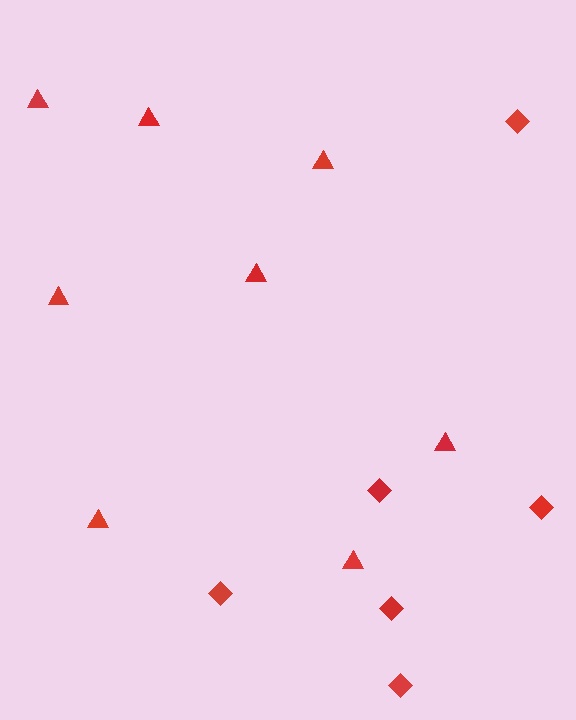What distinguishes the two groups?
There are 2 groups: one group of diamonds (6) and one group of triangles (8).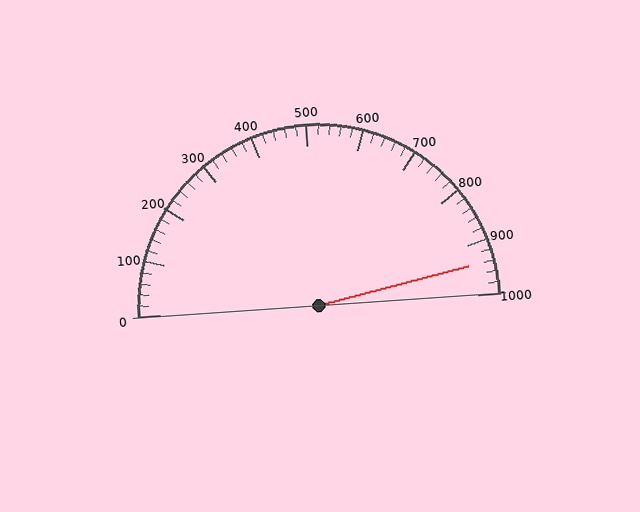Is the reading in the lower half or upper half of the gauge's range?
The reading is in the upper half of the range (0 to 1000).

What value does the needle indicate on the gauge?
The needle indicates approximately 940.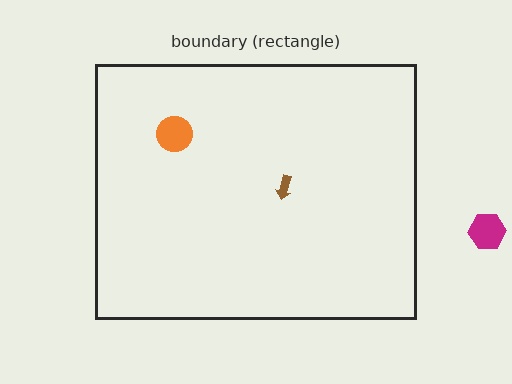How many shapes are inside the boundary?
2 inside, 2 outside.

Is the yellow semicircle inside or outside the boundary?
Outside.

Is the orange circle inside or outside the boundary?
Inside.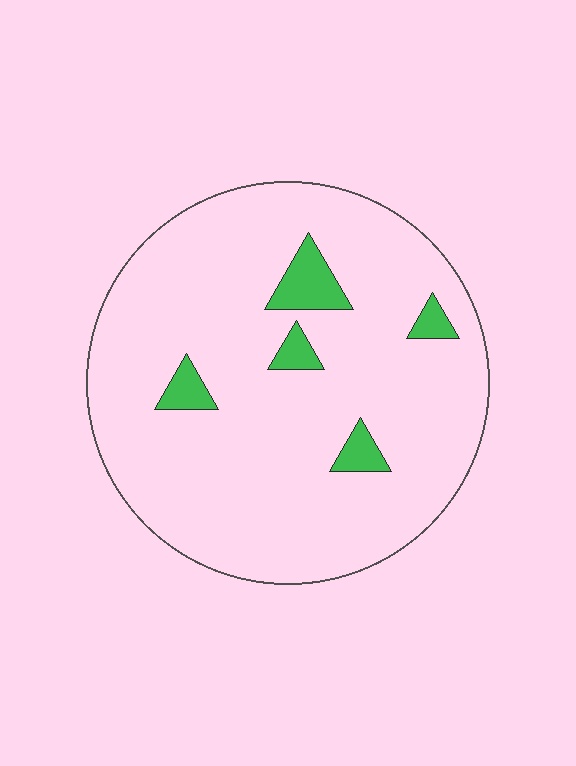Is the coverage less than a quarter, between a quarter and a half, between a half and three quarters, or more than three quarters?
Less than a quarter.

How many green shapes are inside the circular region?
5.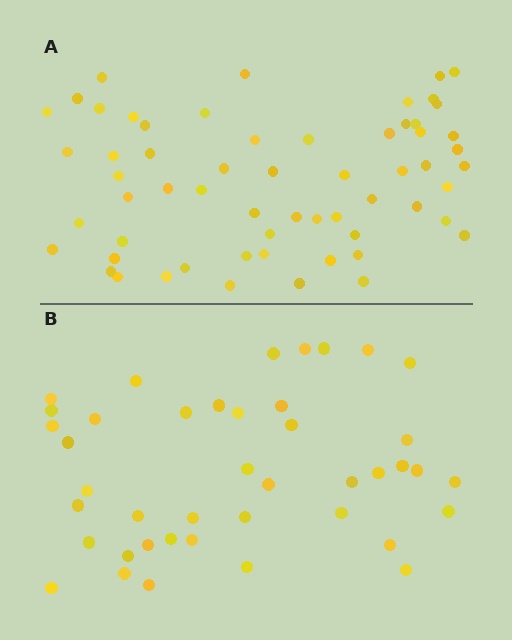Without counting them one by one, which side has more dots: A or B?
Region A (the top region) has more dots.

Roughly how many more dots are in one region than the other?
Region A has approximately 20 more dots than region B.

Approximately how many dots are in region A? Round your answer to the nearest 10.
About 60 dots.